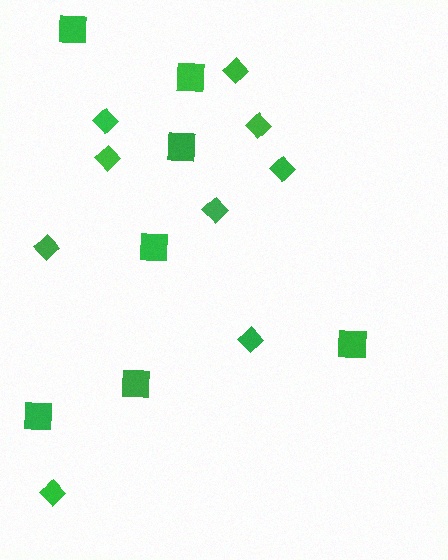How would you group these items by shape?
There are 2 groups: one group of diamonds (9) and one group of squares (7).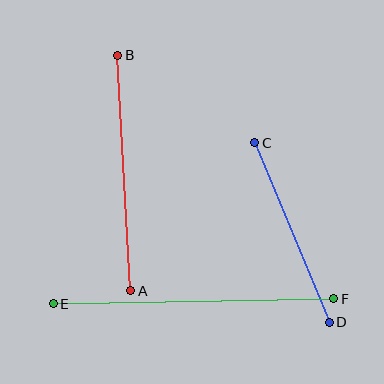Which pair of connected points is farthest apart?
Points E and F are farthest apart.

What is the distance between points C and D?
The distance is approximately 194 pixels.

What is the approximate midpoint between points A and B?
The midpoint is at approximately (124, 173) pixels.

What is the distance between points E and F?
The distance is approximately 281 pixels.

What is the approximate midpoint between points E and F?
The midpoint is at approximately (194, 301) pixels.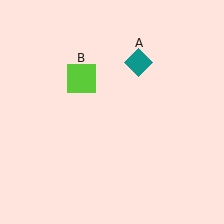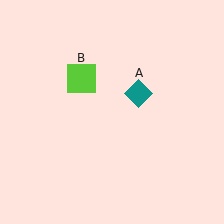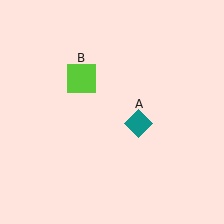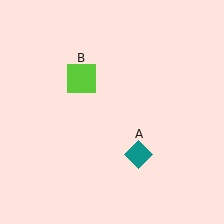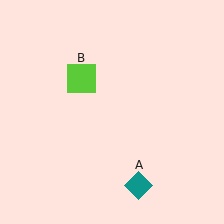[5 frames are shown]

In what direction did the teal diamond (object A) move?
The teal diamond (object A) moved down.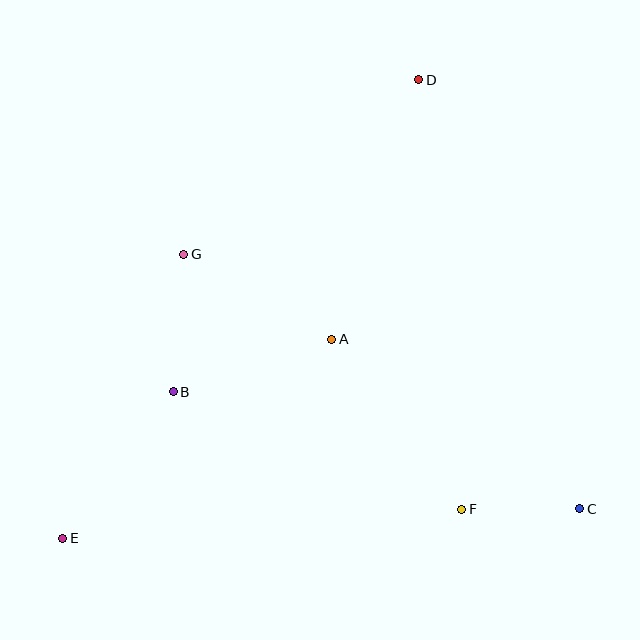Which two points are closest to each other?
Points C and F are closest to each other.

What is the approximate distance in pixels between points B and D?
The distance between B and D is approximately 397 pixels.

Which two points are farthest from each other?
Points D and E are farthest from each other.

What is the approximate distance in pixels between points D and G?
The distance between D and G is approximately 293 pixels.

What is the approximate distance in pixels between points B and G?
The distance between B and G is approximately 138 pixels.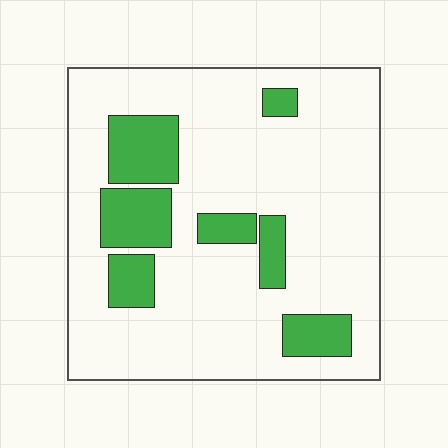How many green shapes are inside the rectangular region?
7.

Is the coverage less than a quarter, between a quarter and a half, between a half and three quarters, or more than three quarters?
Less than a quarter.